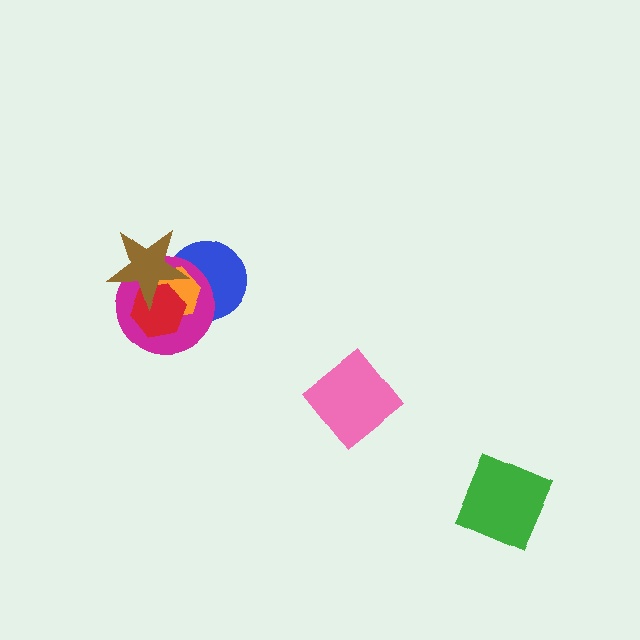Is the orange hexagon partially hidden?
Yes, it is partially covered by another shape.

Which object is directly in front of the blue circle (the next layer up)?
The magenta circle is directly in front of the blue circle.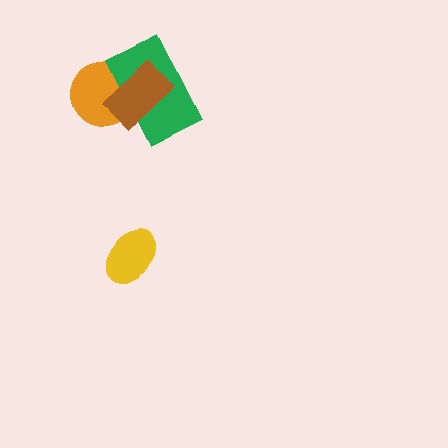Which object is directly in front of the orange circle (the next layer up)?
The green rectangle is directly in front of the orange circle.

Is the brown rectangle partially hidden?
No, no other shape covers it.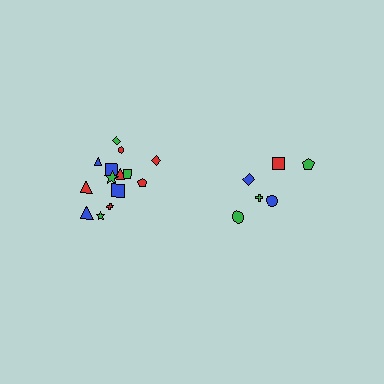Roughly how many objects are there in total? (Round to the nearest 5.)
Roughly 20 objects in total.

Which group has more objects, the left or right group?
The left group.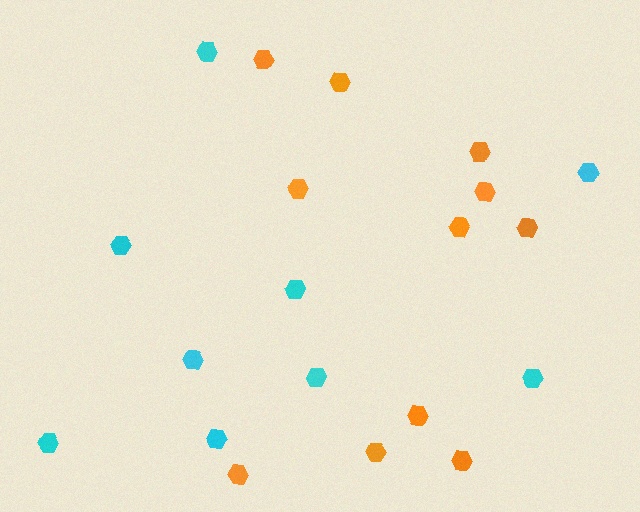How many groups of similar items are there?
There are 2 groups: one group of cyan hexagons (9) and one group of orange hexagons (11).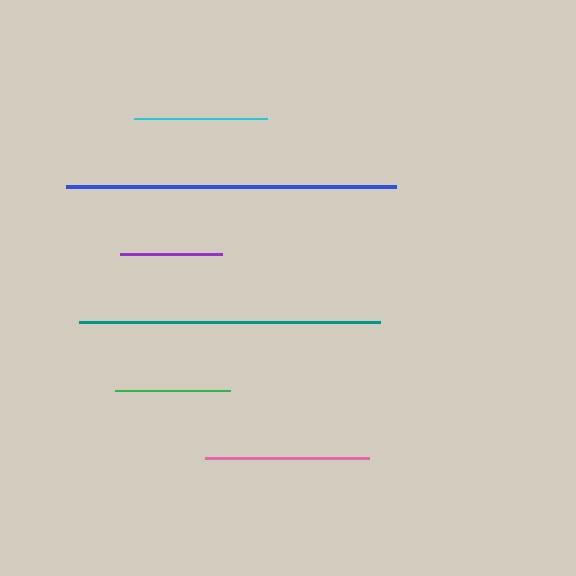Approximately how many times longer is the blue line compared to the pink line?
The blue line is approximately 2.0 times the length of the pink line.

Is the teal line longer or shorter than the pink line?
The teal line is longer than the pink line.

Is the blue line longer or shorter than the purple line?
The blue line is longer than the purple line.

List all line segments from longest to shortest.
From longest to shortest: blue, teal, pink, cyan, green, purple.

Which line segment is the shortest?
The purple line is the shortest at approximately 103 pixels.